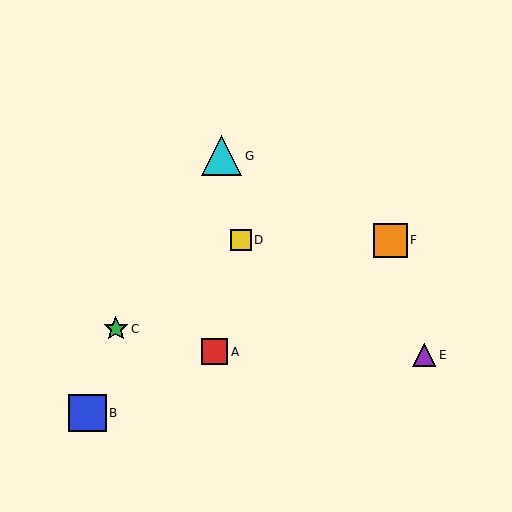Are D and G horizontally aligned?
No, D is at y≈240 and G is at y≈156.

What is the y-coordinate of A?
Object A is at y≈352.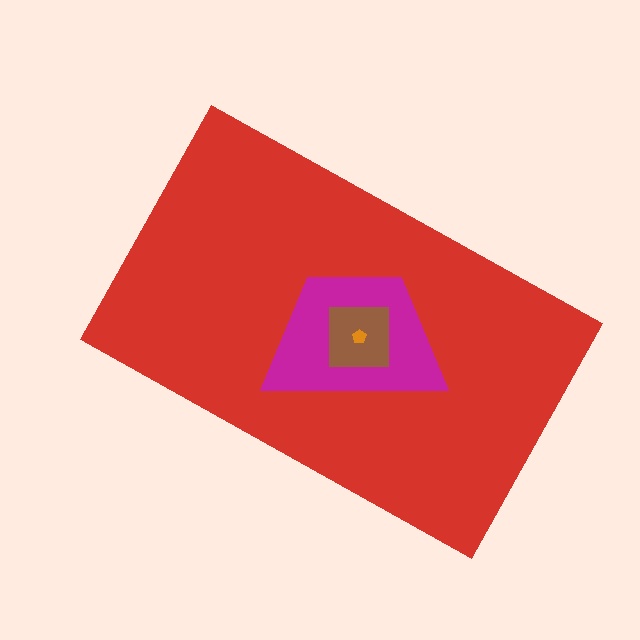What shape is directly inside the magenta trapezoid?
The brown square.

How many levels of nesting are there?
4.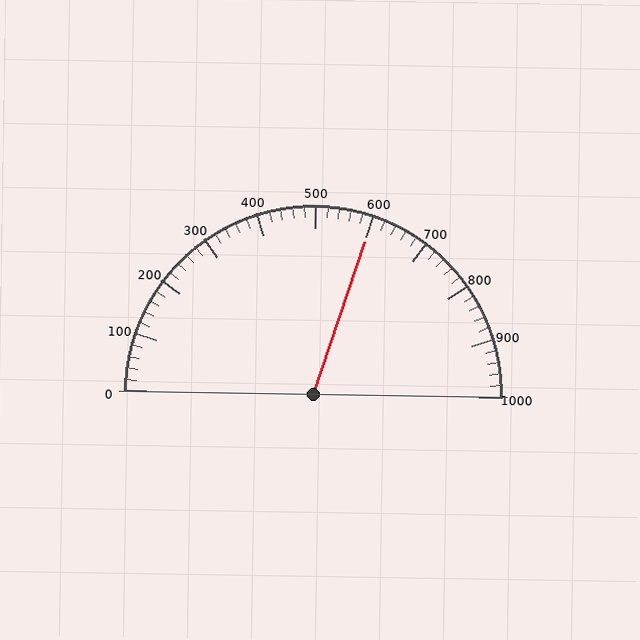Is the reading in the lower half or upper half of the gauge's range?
The reading is in the upper half of the range (0 to 1000).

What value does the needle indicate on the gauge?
The needle indicates approximately 600.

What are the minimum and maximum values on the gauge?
The gauge ranges from 0 to 1000.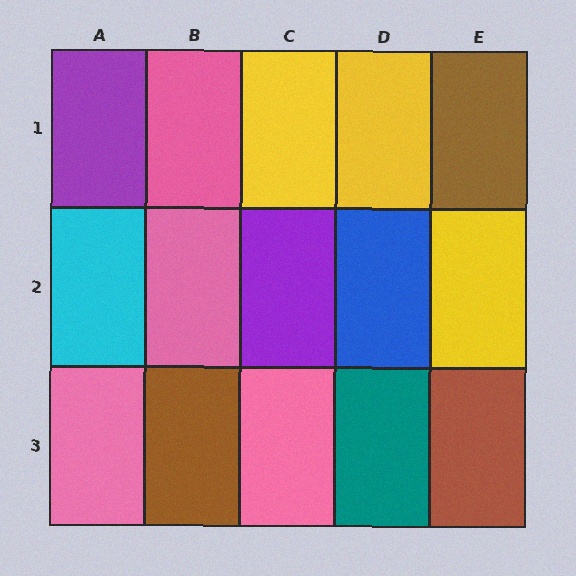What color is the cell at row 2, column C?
Purple.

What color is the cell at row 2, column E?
Yellow.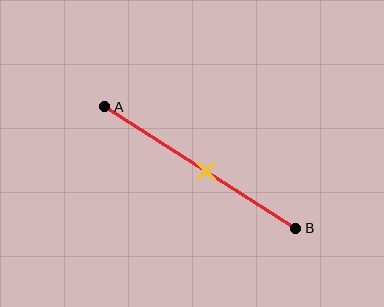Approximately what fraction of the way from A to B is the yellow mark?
The yellow mark is approximately 55% of the way from A to B.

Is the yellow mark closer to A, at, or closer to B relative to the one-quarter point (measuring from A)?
The yellow mark is closer to point B than the one-quarter point of segment AB.